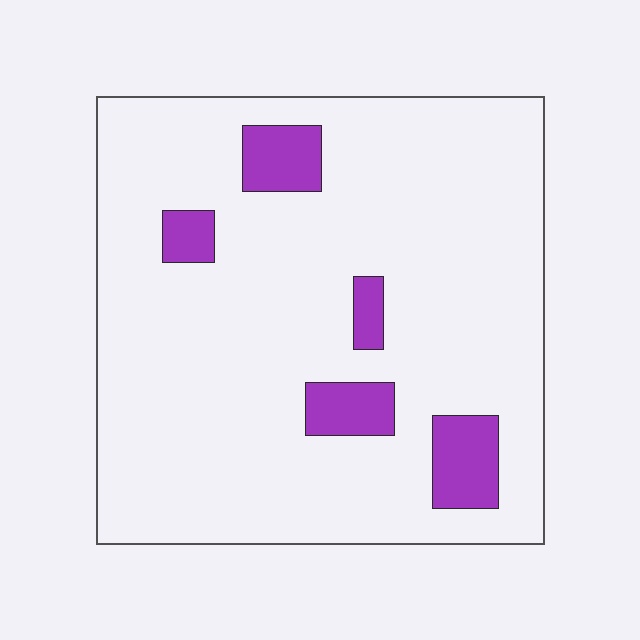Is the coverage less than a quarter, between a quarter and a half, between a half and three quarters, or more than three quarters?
Less than a quarter.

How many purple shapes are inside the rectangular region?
5.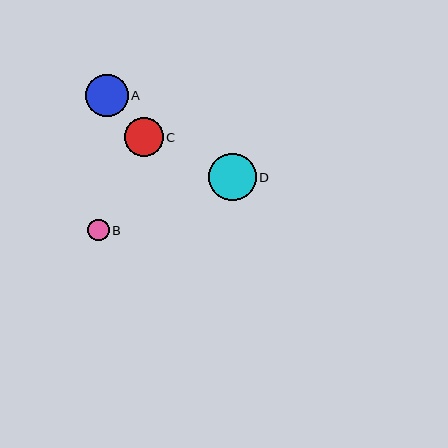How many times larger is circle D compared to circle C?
Circle D is approximately 1.2 times the size of circle C.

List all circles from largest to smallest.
From largest to smallest: D, A, C, B.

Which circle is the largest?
Circle D is the largest with a size of approximately 48 pixels.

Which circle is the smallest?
Circle B is the smallest with a size of approximately 21 pixels.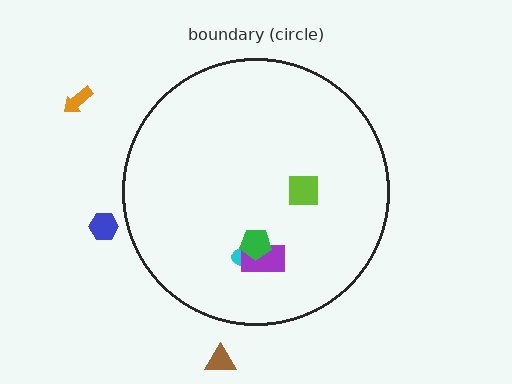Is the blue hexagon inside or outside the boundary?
Outside.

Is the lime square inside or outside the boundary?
Inside.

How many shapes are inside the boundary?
4 inside, 3 outside.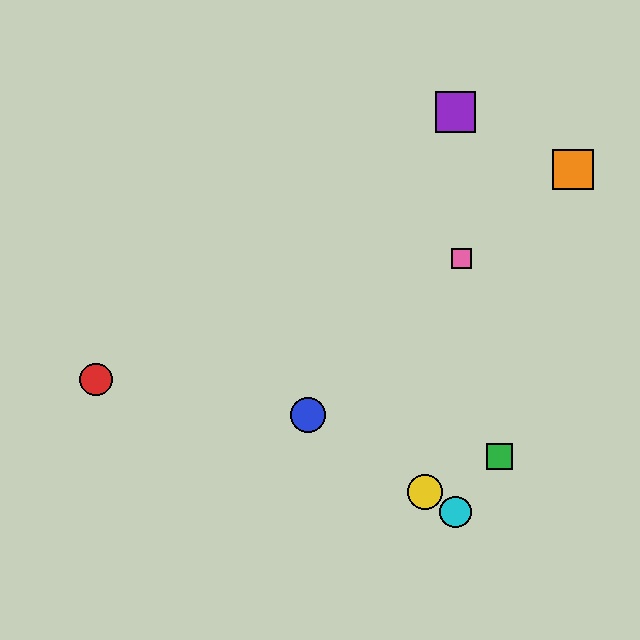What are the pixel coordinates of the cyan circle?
The cyan circle is at (455, 512).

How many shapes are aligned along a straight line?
3 shapes (the blue circle, the yellow circle, the cyan circle) are aligned along a straight line.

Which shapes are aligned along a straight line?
The blue circle, the yellow circle, the cyan circle are aligned along a straight line.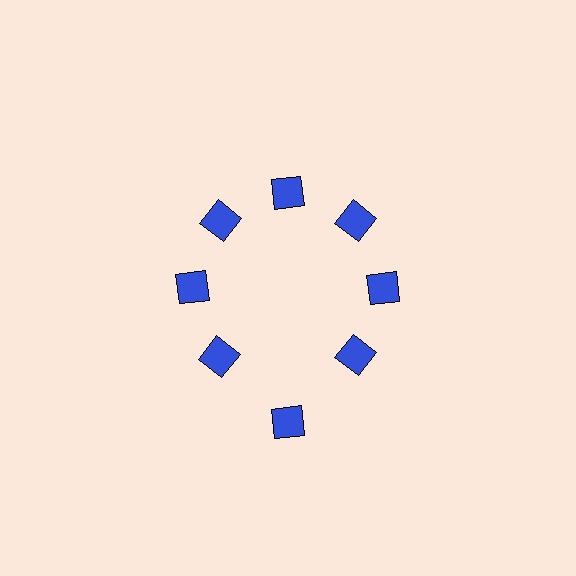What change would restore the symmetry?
The symmetry would be restored by moving it inward, back onto the ring so that all 8 squares sit at equal angles and equal distance from the center.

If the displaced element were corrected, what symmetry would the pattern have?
It would have 8-fold rotational symmetry — the pattern would map onto itself every 45 degrees.